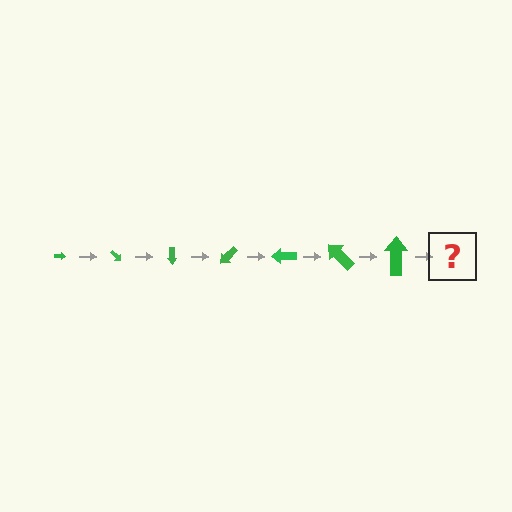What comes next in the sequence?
The next element should be an arrow, larger than the previous one and rotated 315 degrees from the start.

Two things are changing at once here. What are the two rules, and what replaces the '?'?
The two rules are that the arrow grows larger each step and it rotates 45 degrees each step. The '?' should be an arrow, larger than the previous one and rotated 315 degrees from the start.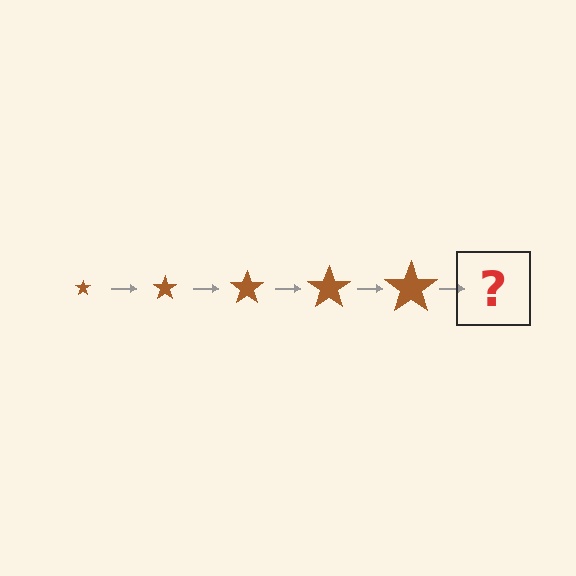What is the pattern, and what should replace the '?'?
The pattern is that the star gets progressively larger each step. The '?' should be a brown star, larger than the previous one.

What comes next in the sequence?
The next element should be a brown star, larger than the previous one.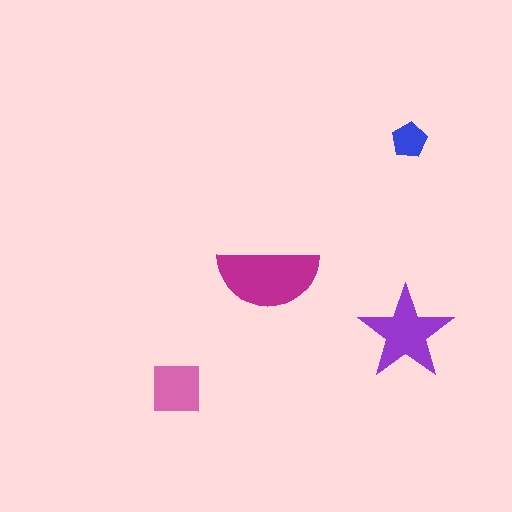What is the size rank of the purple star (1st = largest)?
2nd.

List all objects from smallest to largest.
The blue pentagon, the pink square, the purple star, the magenta semicircle.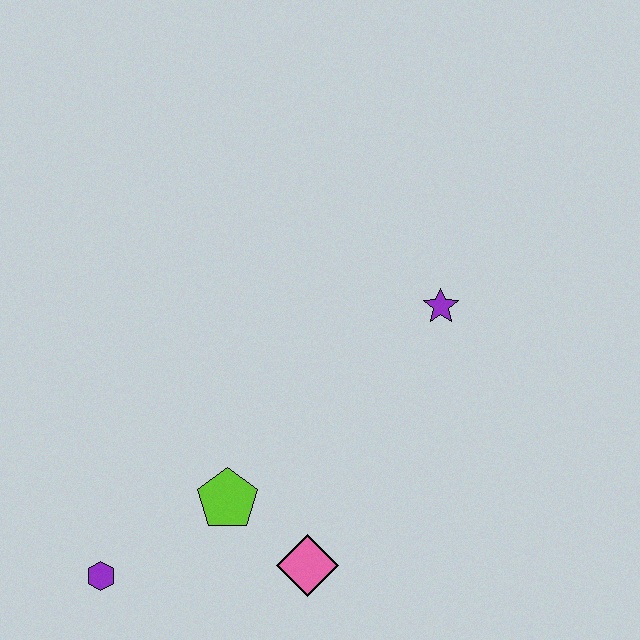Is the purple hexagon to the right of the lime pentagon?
No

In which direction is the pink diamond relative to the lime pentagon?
The pink diamond is to the right of the lime pentagon.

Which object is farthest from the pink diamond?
The purple star is farthest from the pink diamond.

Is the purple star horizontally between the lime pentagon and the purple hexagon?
No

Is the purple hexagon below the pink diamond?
Yes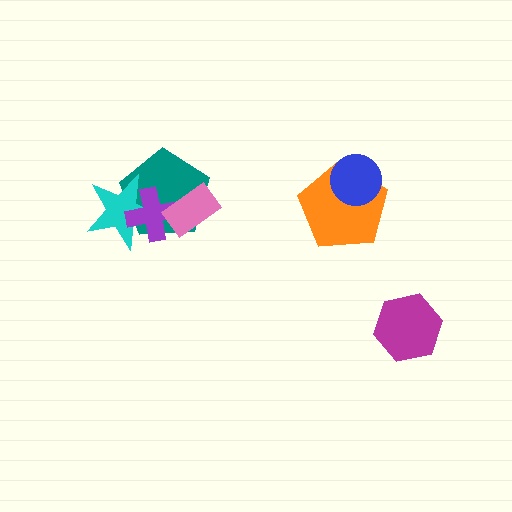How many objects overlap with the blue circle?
1 object overlaps with the blue circle.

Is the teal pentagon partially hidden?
Yes, it is partially covered by another shape.